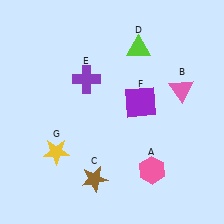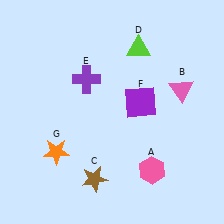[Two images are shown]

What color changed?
The star (G) changed from yellow in Image 1 to orange in Image 2.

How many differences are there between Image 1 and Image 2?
There is 1 difference between the two images.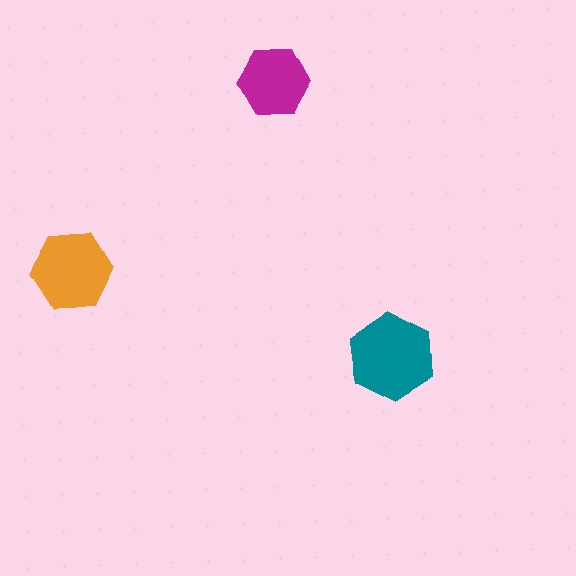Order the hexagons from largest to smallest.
the teal one, the orange one, the magenta one.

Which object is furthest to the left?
The orange hexagon is leftmost.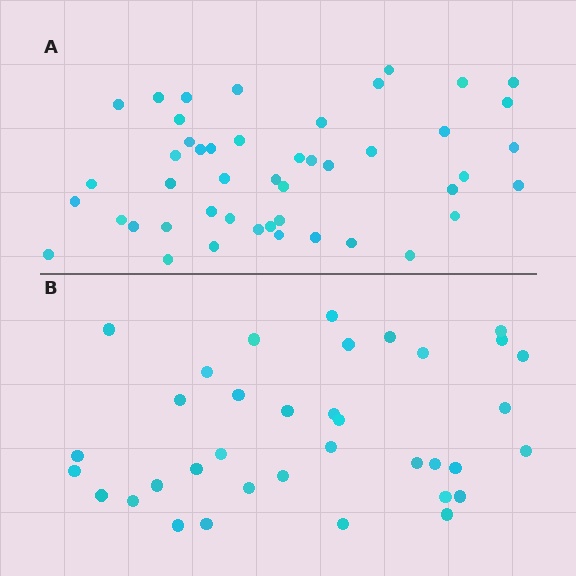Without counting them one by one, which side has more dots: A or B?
Region A (the top region) has more dots.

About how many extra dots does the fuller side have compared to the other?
Region A has roughly 12 or so more dots than region B.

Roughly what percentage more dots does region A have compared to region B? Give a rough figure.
About 30% more.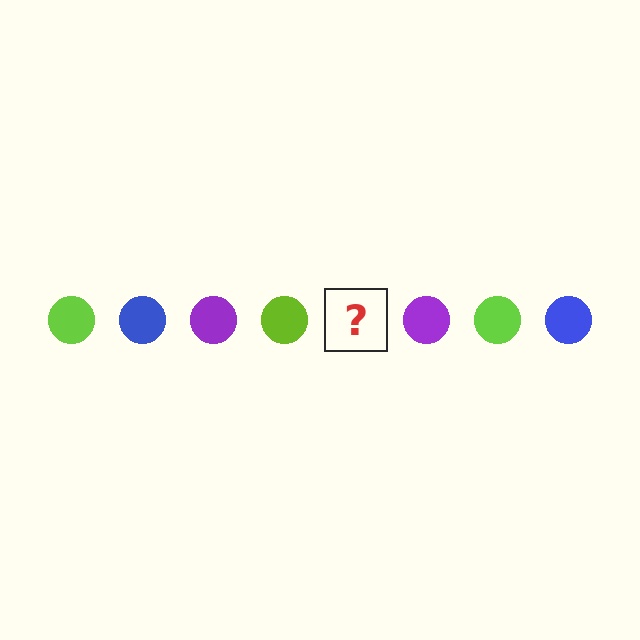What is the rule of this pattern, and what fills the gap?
The rule is that the pattern cycles through lime, blue, purple circles. The gap should be filled with a blue circle.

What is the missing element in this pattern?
The missing element is a blue circle.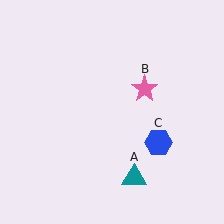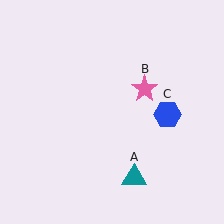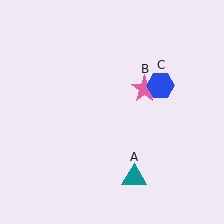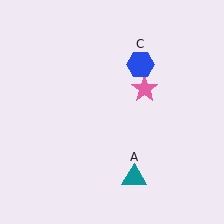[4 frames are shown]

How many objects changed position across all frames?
1 object changed position: blue hexagon (object C).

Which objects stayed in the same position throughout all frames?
Teal triangle (object A) and pink star (object B) remained stationary.